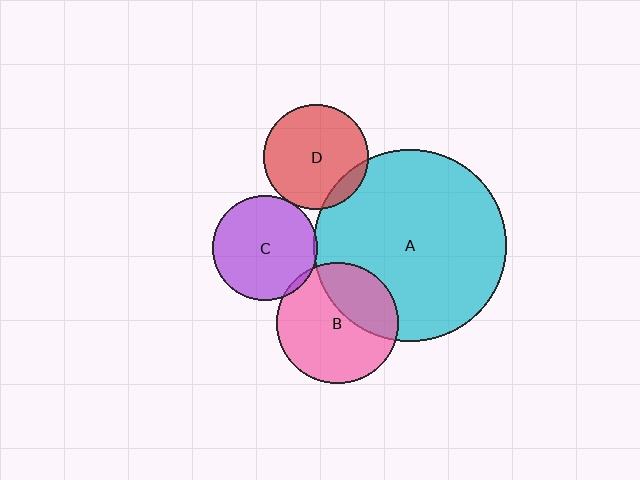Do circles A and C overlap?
Yes.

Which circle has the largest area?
Circle A (cyan).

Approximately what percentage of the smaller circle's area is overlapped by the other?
Approximately 5%.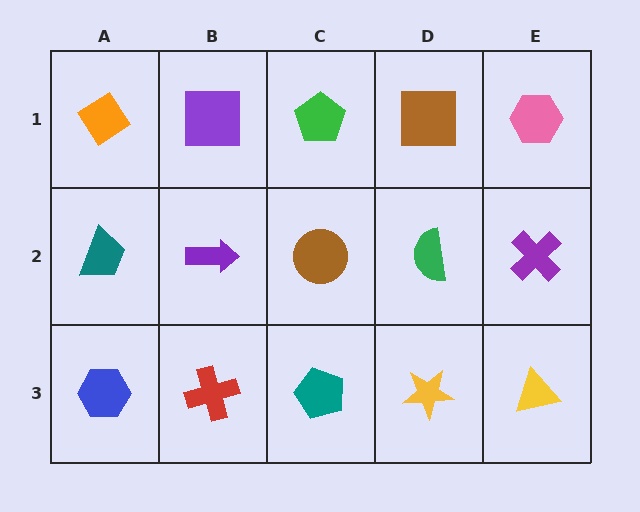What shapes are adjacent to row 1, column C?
A brown circle (row 2, column C), a purple square (row 1, column B), a brown square (row 1, column D).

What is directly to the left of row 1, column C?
A purple square.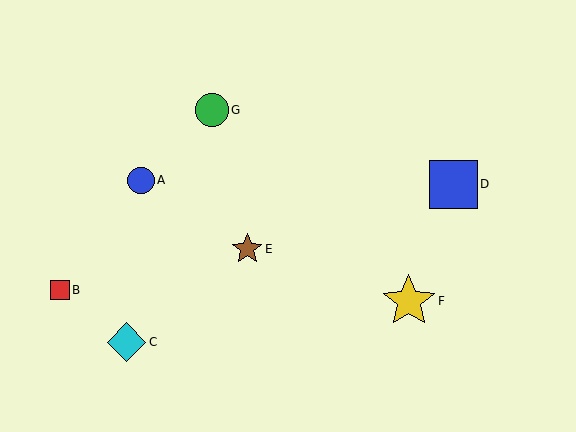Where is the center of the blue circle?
The center of the blue circle is at (141, 180).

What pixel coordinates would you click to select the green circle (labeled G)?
Click at (212, 110) to select the green circle G.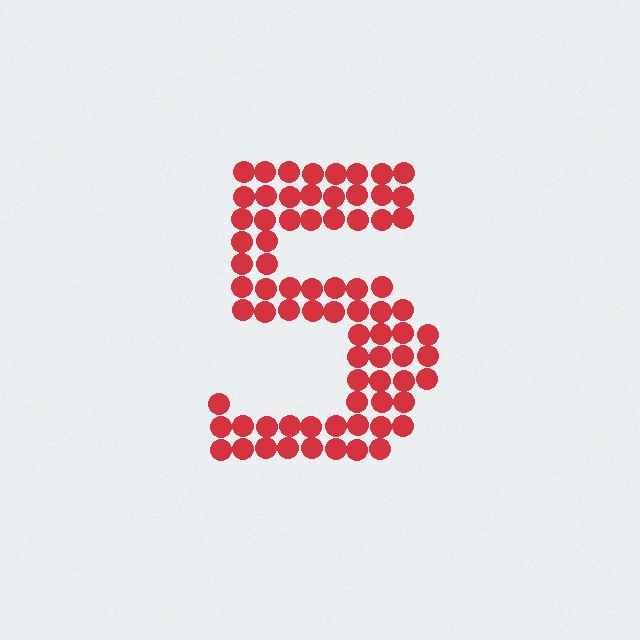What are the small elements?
The small elements are circles.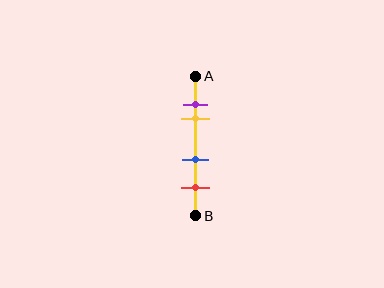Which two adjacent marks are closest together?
The purple and yellow marks are the closest adjacent pair.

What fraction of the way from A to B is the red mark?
The red mark is approximately 80% (0.8) of the way from A to B.